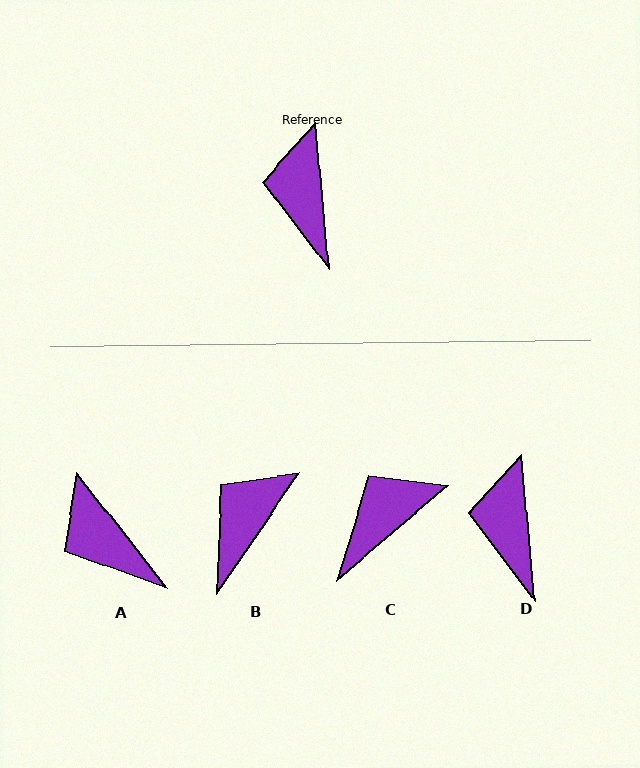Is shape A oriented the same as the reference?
No, it is off by about 33 degrees.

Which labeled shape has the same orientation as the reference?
D.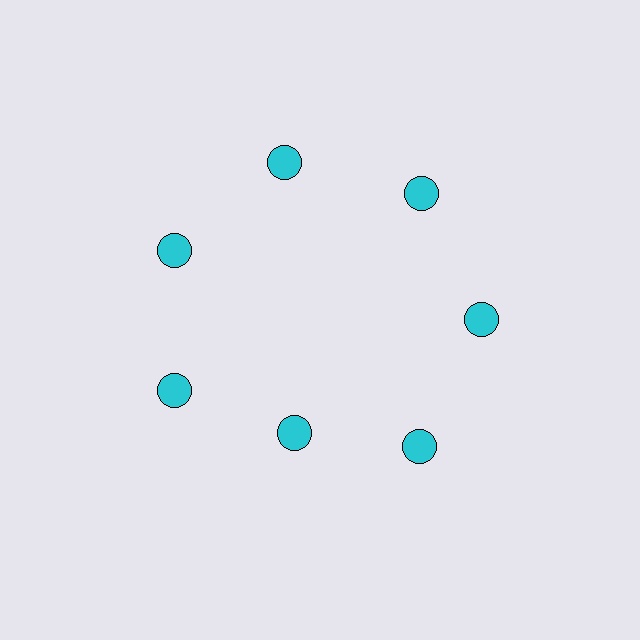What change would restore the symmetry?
The symmetry would be restored by moving it outward, back onto the ring so that all 7 circles sit at equal angles and equal distance from the center.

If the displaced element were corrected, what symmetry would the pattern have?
It would have 7-fold rotational symmetry — the pattern would map onto itself every 51 degrees.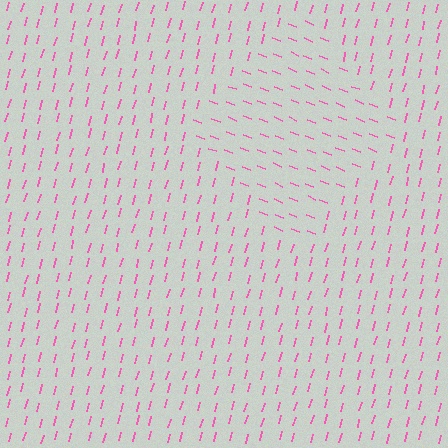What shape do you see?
I see a diamond.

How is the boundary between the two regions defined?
The boundary is defined purely by a change in line orientation (approximately 83 degrees difference). All lines are the same color and thickness.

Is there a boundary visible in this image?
Yes, there is a texture boundary formed by a change in line orientation.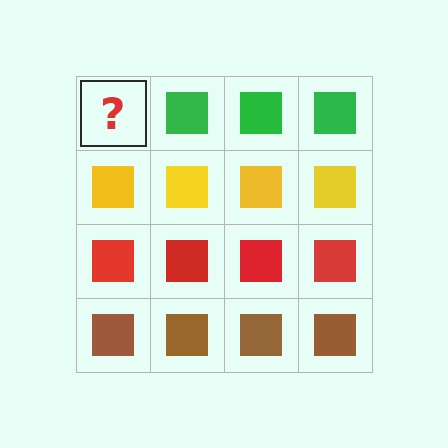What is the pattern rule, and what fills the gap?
The rule is that each row has a consistent color. The gap should be filled with a green square.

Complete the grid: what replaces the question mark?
The question mark should be replaced with a green square.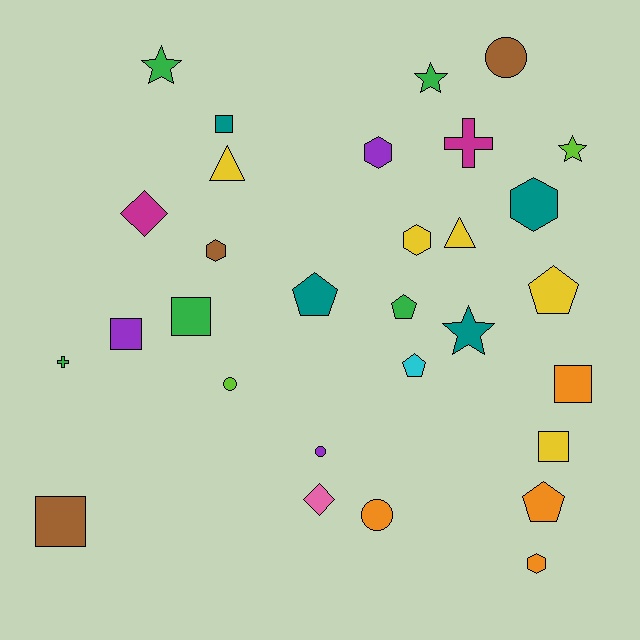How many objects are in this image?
There are 30 objects.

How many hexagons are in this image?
There are 5 hexagons.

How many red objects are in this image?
There are no red objects.